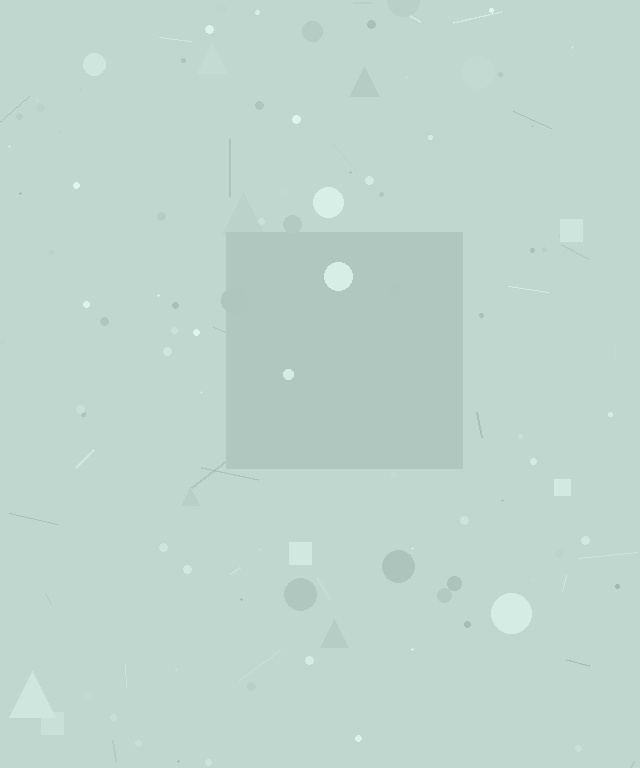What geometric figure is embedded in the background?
A square is embedded in the background.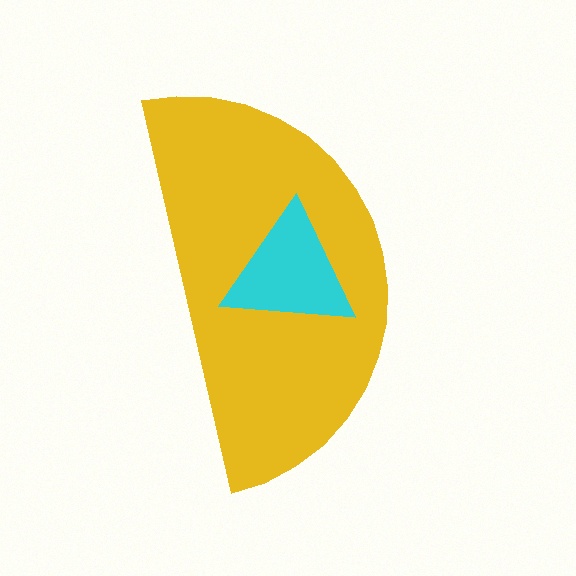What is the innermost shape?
The cyan triangle.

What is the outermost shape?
The yellow semicircle.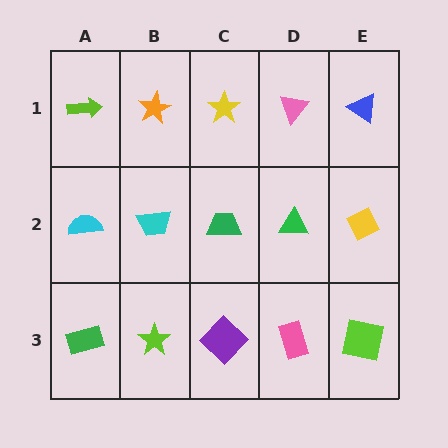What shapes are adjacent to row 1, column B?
A cyan trapezoid (row 2, column B), a lime arrow (row 1, column A), a yellow star (row 1, column C).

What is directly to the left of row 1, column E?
A pink triangle.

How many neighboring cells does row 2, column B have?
4.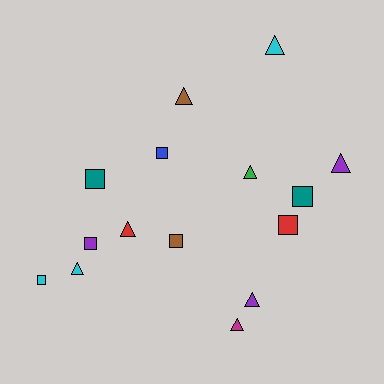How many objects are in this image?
There are 15 objects.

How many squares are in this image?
There are 7 squares.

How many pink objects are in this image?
There are no pink objects.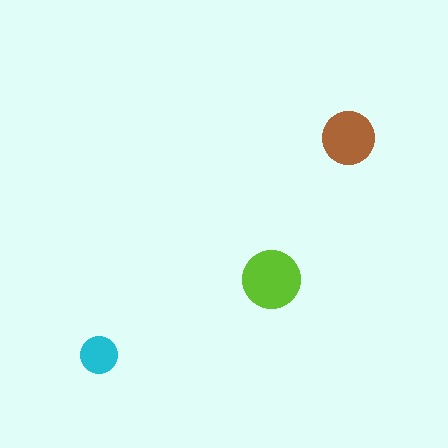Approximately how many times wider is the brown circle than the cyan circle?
About 1.5 times wider.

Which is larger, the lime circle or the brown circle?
The lime one.